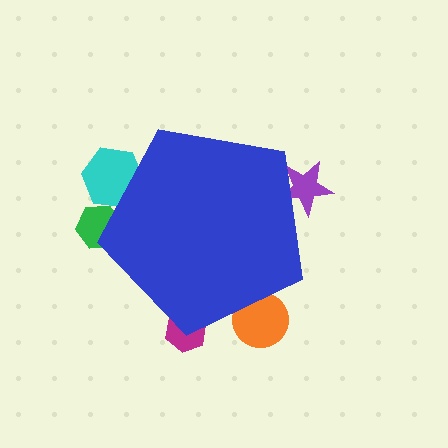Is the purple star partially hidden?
Yes, the purple star is partially hidden behind the blue pentagon.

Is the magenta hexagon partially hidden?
Yes, the magenta hexagon is partially hidden behind the blue pentagon.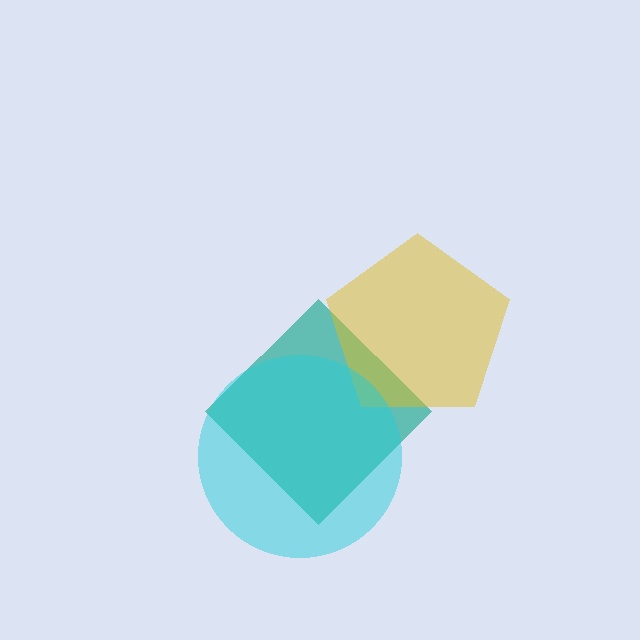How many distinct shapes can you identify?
There are 3 distinct shapes: a teal diamond, a yellow pentagon, a cyan circle.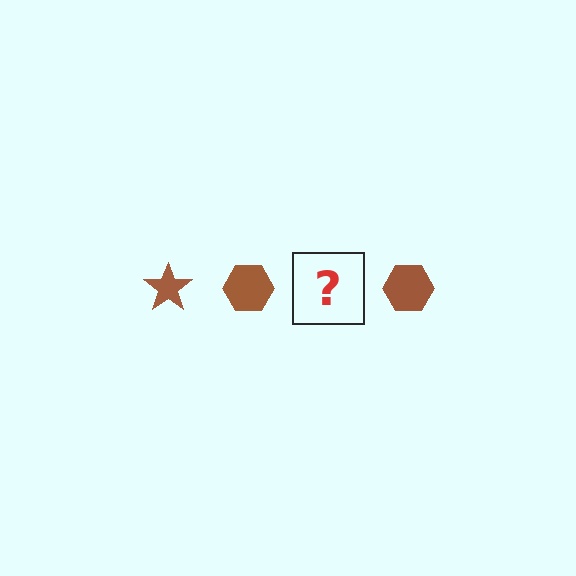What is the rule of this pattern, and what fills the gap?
The rule is that the pattern cycles through star, hexagon shapes in brown. The gap should be filled with a brown star.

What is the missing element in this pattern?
The missing element is a brown star.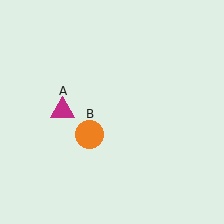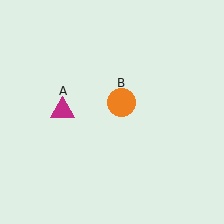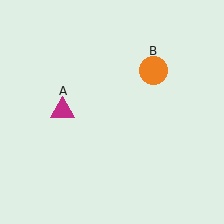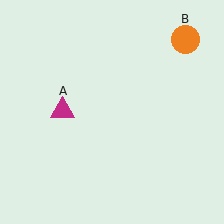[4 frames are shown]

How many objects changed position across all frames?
1 object changed position: orange circle (object B).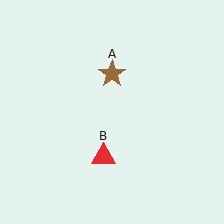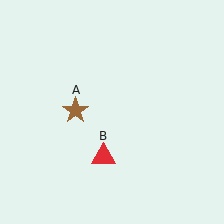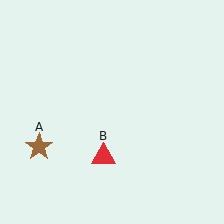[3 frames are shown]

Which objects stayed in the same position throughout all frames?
Red triangle (object B) remained stationary.